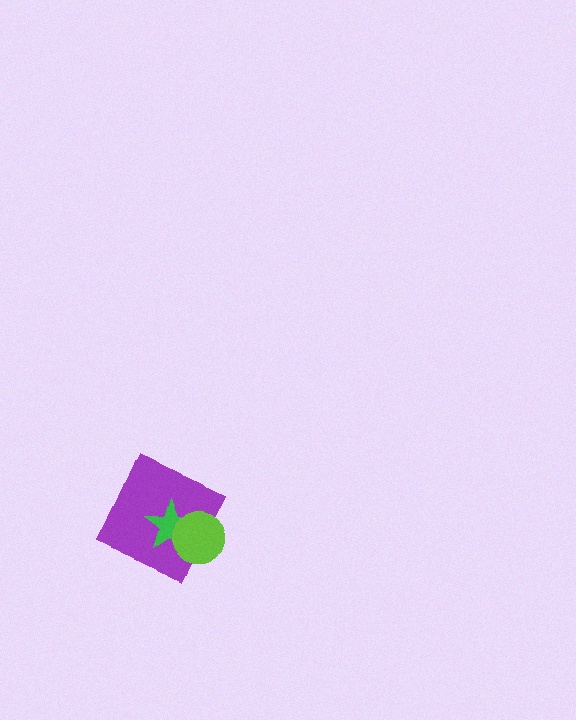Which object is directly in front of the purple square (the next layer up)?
The green star is directly in front of the purple square.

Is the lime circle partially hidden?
No, no other shape covers it.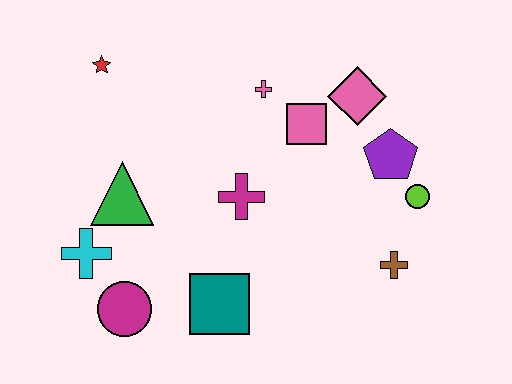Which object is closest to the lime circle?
The purple pentagon is closest to the lime circle.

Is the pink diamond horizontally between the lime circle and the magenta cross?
Yes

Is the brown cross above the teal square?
Yes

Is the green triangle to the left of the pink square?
Yes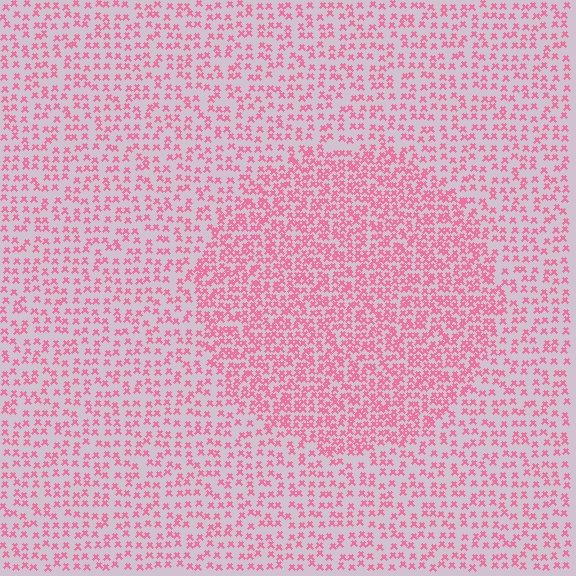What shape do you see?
I see a circle.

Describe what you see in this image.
The image contains small pink elements arranged at two different densities. A circle-shaped region is visible where the elements are more densely packed than the surrounding area.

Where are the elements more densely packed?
The elements are more densely packed inside the circle boundary.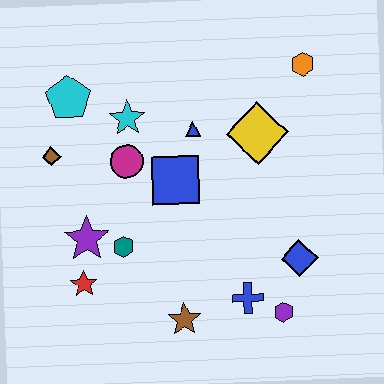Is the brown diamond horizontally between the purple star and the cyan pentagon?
No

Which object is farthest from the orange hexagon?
The red star is farthest from the orange hexagon.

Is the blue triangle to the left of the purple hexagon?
Yes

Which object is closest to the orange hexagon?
The yellow diamond is closest to the orange hexagon.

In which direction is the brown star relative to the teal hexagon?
The brown star is below the teal hexagon.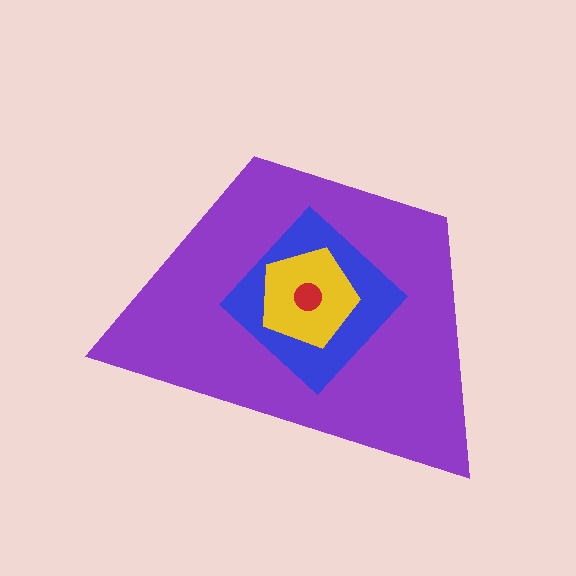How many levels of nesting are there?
4.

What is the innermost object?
The red circle.